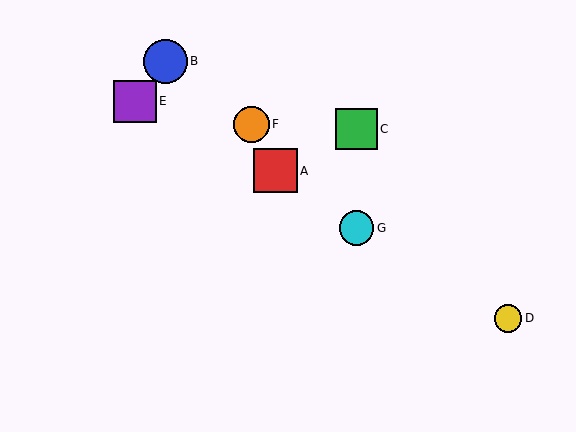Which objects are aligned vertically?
Objects C, G are aligned vertically.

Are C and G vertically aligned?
Yes, both are at x≈357.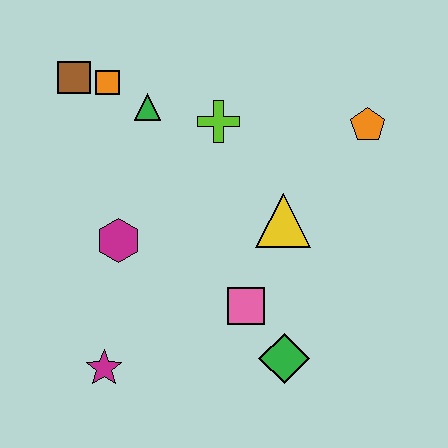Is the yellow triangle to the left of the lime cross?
No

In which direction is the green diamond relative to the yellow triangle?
The green diamond is below the yellow triangle.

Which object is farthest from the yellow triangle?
The brown square is farthest from the yellow triangle.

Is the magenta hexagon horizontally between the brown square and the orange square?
No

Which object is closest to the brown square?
The orange square is closest to the brown square.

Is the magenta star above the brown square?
No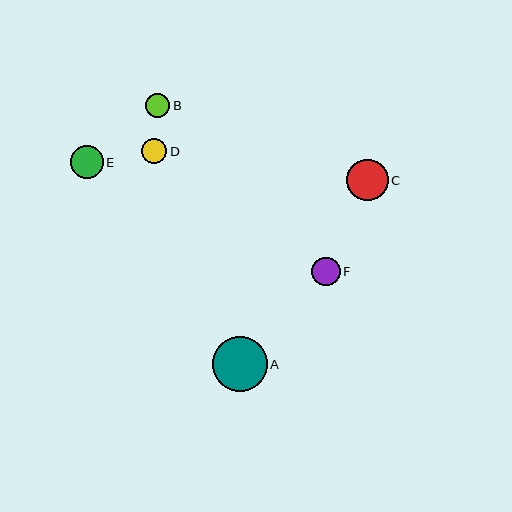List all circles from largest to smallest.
From largest to smallest: A, C, E, F, D, B.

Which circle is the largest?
Circle A is the largest with a size of approximately 55 pixels.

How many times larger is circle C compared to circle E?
Circle C is approximately 1.3 times the size of circle E.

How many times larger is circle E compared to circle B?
Circle E is approximately 1.3 times the size of circle B.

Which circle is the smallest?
Circle B is the smallest with a size of approximately 24 pixels.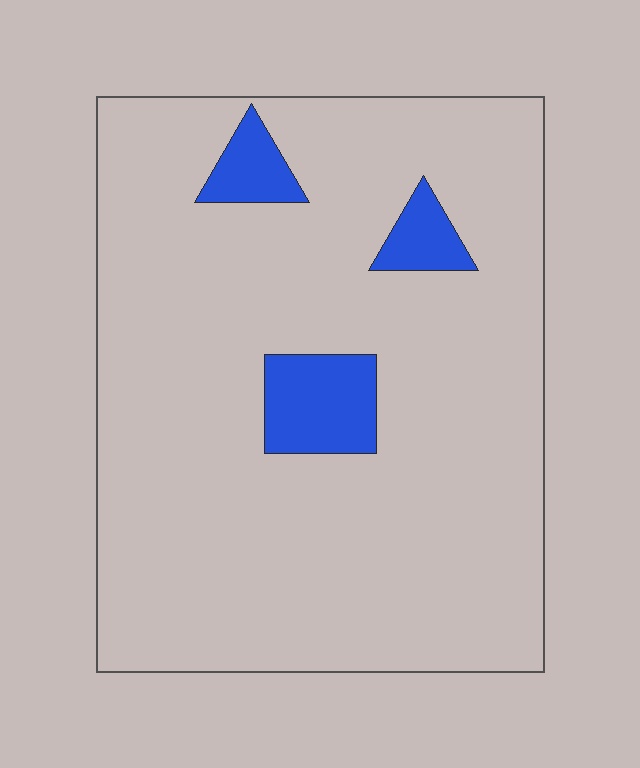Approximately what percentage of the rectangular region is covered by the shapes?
Approximately 10%.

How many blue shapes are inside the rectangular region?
3.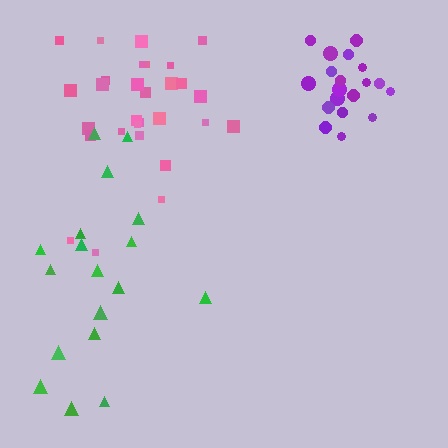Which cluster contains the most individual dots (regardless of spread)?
Pink (31).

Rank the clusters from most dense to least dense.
purple, pink, green.